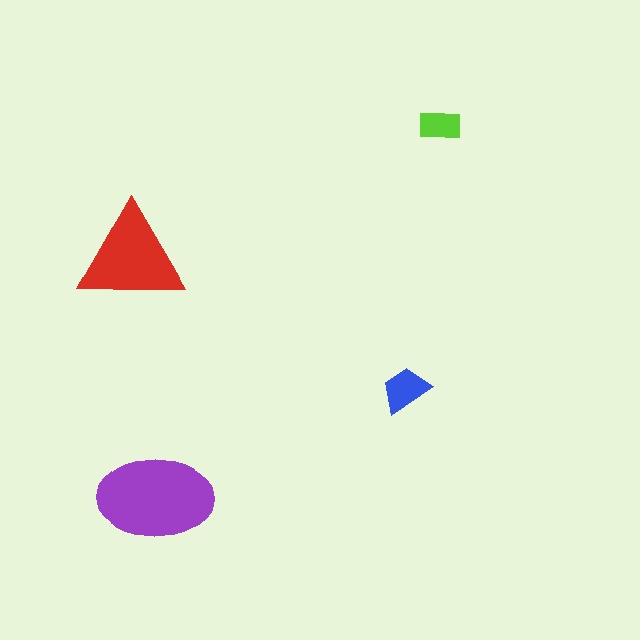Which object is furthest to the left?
The red triangle is leftmost.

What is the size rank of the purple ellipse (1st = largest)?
1st.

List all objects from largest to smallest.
The purple ellipse, the red triangle, the blue trapezoid, the lime rectangle.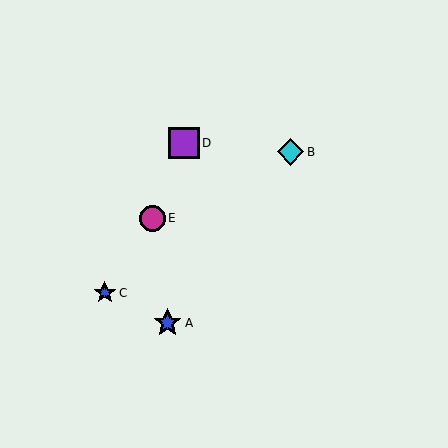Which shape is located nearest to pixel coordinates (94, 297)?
The blue star (labeled C) at (105, 293) is nearest to that location.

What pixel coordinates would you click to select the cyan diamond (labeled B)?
Click at (290, 152) to select the cyan diamond B.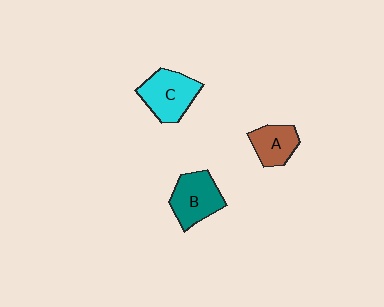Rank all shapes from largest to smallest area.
From largest to smallest: C (cyan), B (teal), A (brown).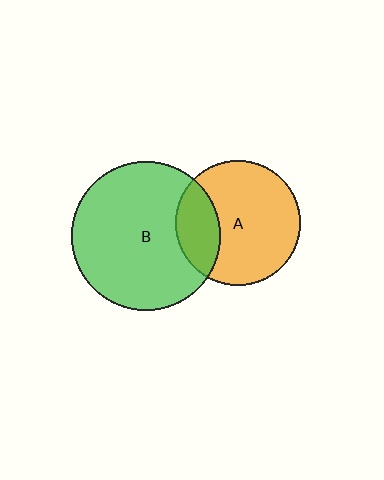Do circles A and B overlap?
Yes.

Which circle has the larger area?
Circle B (green).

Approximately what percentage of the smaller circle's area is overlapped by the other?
Approximately 25%.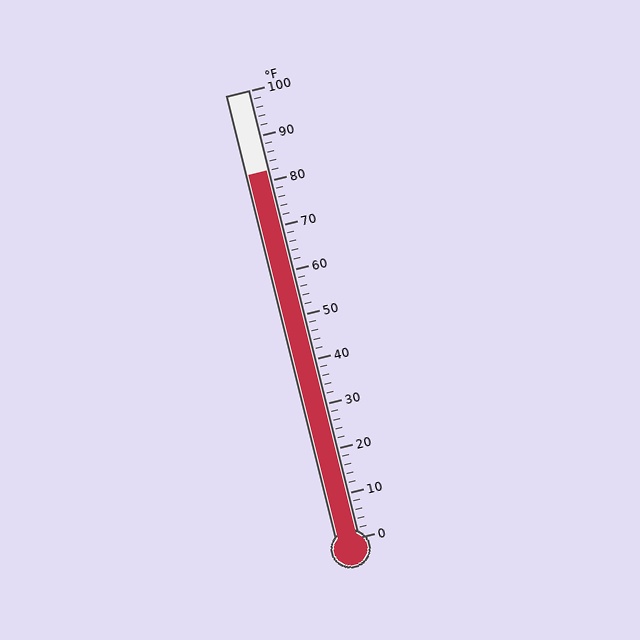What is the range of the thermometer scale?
The thermometer scale ranges from 0°F to 100°F.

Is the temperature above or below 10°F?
The temperature is above 10°F.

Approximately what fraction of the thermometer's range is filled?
The thermometer is filled to approximately 80% of its range.